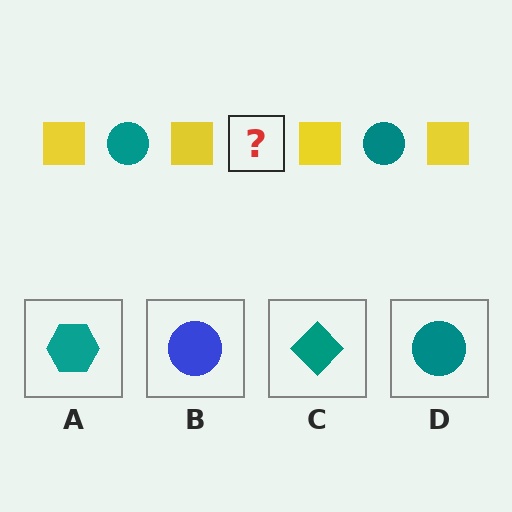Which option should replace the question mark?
Option D.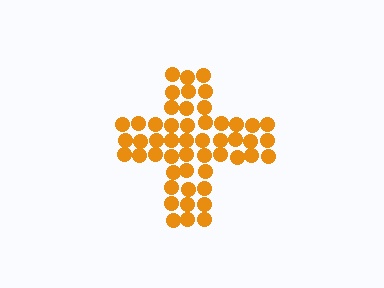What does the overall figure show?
The overall figure shows a cross.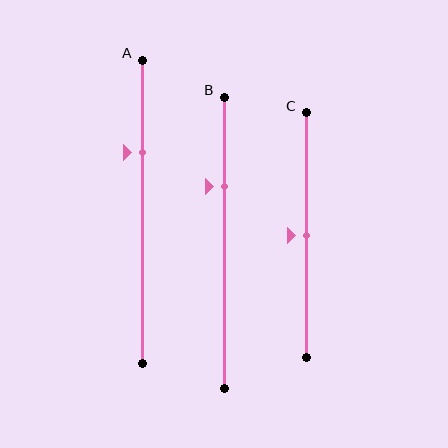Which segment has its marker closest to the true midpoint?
Segment C has its marker closest to the true midpoint.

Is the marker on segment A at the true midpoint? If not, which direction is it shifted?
No, the marker on segment A is shifted upward by about 19% of the segment length.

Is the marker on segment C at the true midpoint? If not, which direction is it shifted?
Yes, the marker on segment C is at the true midpoint.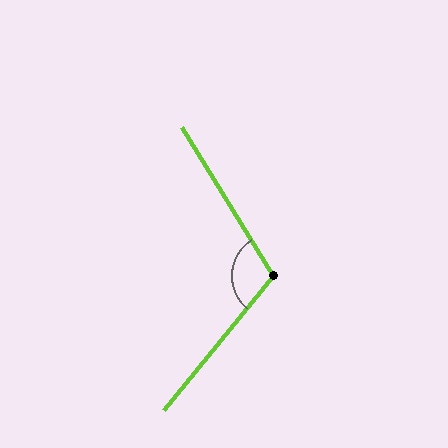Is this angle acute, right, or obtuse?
It is obtuse.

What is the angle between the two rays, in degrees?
Approximately 109 degrees.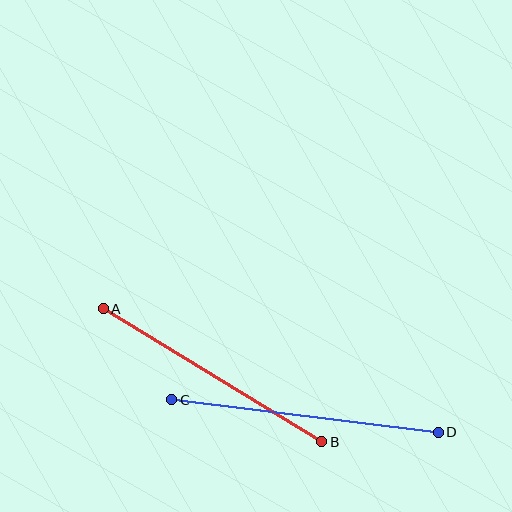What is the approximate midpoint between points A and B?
The midpoint is at approximately (212, 375) pixels.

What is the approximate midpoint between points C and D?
The midpoint is at approximately (305, 416) pixels.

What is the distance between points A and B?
The distance is approximately 256 pixels.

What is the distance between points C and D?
The distance is approximately 268 pixels.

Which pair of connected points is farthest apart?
Points C and D are farthest apart.